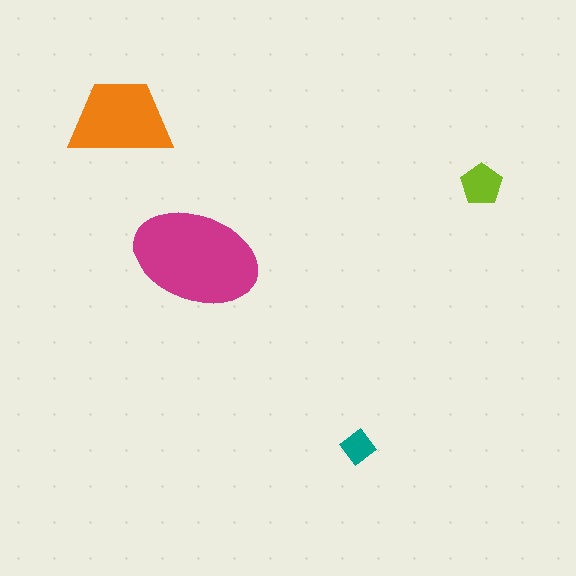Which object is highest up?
The orange trapezoid is topmost.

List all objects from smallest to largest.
The teal diamond, the lime pentagon, the orange trapezoid, the magenta ellipse.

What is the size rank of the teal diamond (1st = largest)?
4th.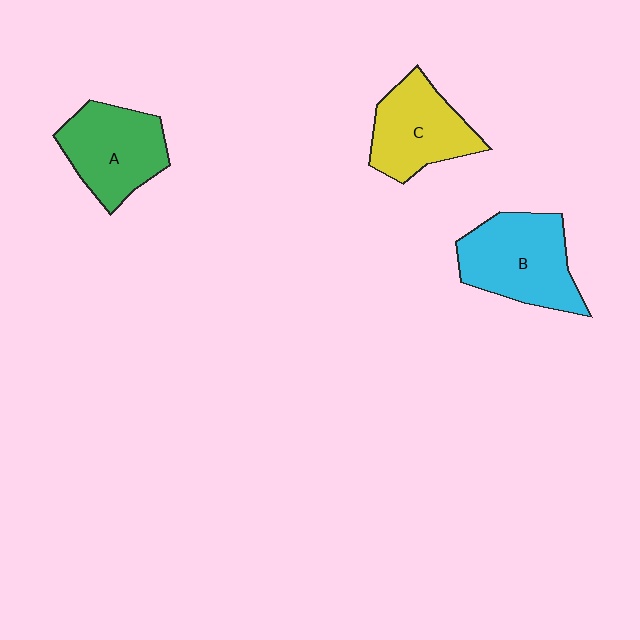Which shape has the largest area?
Shape B (cyan).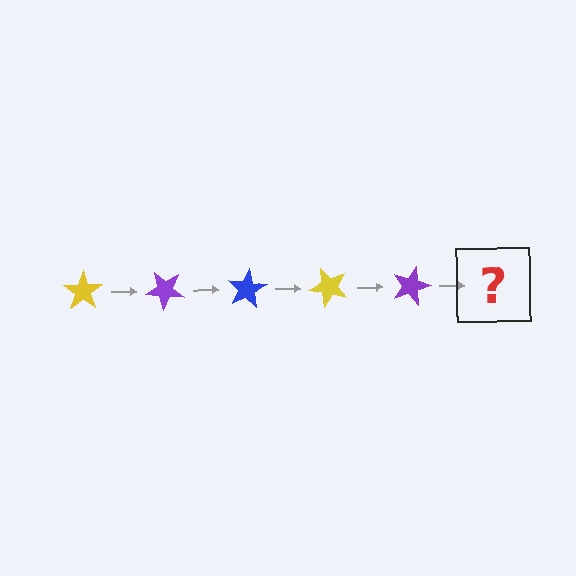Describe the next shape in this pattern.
It should be a blue star, rotated 200 degrees from the start.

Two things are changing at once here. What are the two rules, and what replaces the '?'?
The two rules are that it rotates 40 degrees each step and the color cycles through yellow, purple, and blue. The '?' should be a blue star, rotated 200 degrees from the start.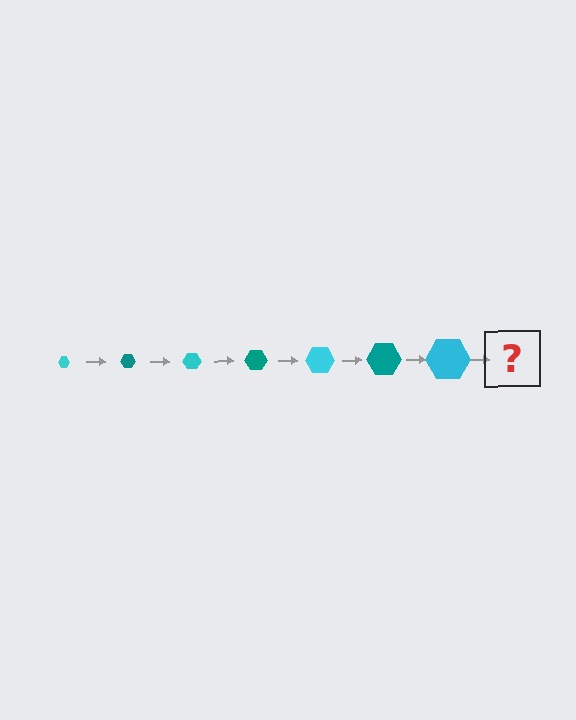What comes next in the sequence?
The next element should be a teal hexagon, larger than the previous one.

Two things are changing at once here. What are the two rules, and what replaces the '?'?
The two rules are that the hexagon grows larger each step and the color cycles through cyan and teal. The '?' should be a teal hexagon, larger than the previous one.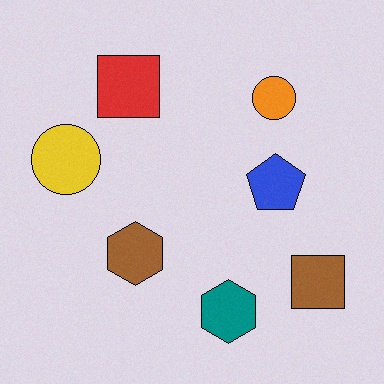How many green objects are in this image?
There are no green objects.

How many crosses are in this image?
There are no crosses.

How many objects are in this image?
There are 7 objects.